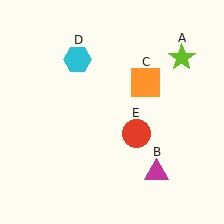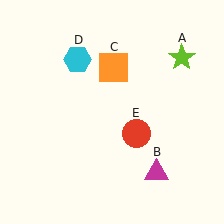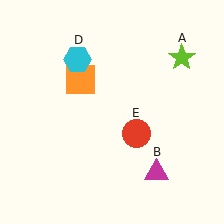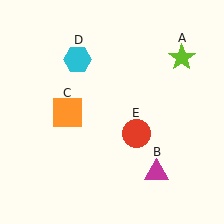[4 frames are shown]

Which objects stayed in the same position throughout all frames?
Lime star (object A) and magenta triangle (object B) and cyan hexagon (object D) and red circle (object E) remained stationary.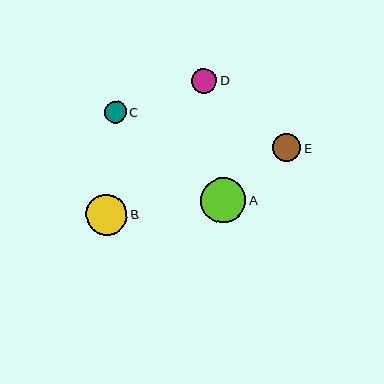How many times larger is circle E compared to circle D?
Circle E is approximately 1.1 times the size of circle D.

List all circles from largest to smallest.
From largest to smallest: A, B, E, D, C.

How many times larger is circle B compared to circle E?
Circle B is approximately 1.5 times the size of circle E.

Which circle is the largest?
Circle A is the largest with a size of approximately 45 pixels.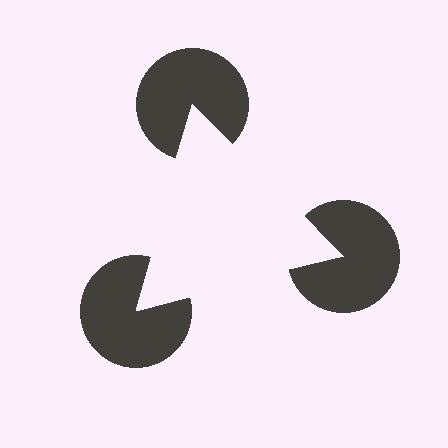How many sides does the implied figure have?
3 sides.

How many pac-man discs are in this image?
There are 3 — one at each vertex of the illusory triangle.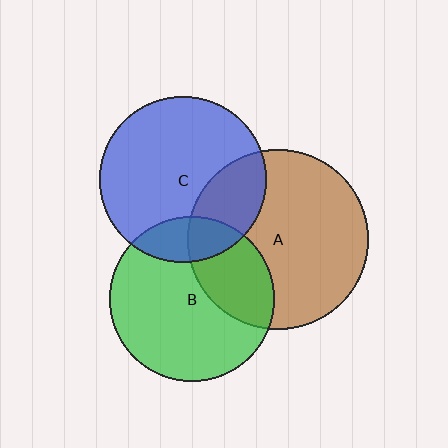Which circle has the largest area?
Circle A (brown).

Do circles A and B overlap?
Yes.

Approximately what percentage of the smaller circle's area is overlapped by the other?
Approximately 30%.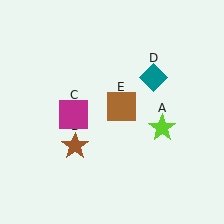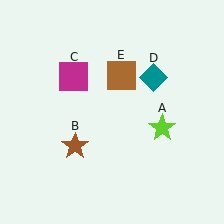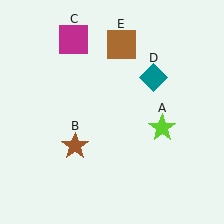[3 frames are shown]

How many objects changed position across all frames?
2 objects changed position: magenta square (object C), brown square (object E).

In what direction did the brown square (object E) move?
The brown square (object E) moved up.